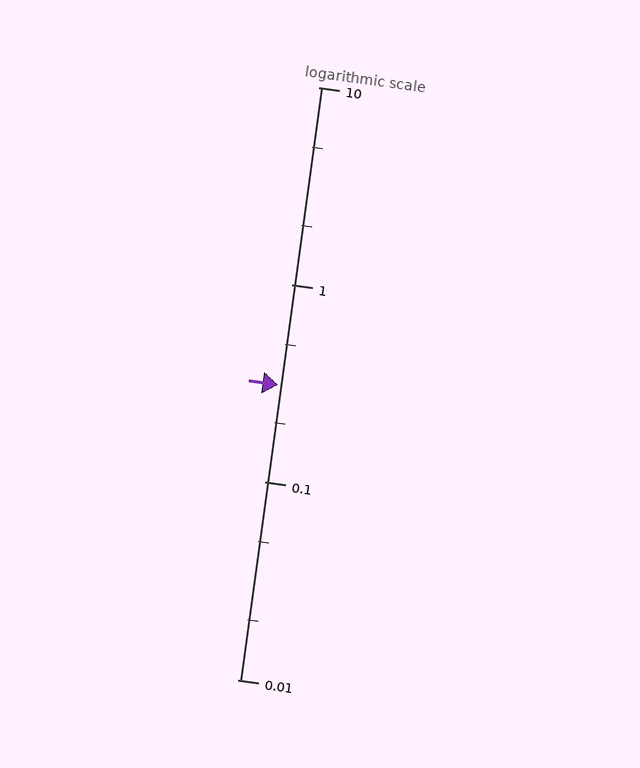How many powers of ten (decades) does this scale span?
The scale spans 3 decades, from 0.01 to 10.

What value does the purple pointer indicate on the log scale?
The pointer indicates approximately 0.31.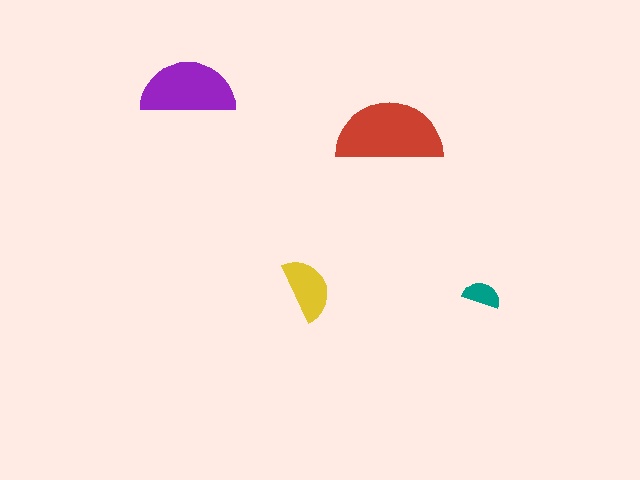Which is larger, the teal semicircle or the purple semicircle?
The purple one.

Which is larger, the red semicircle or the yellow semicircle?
The red one.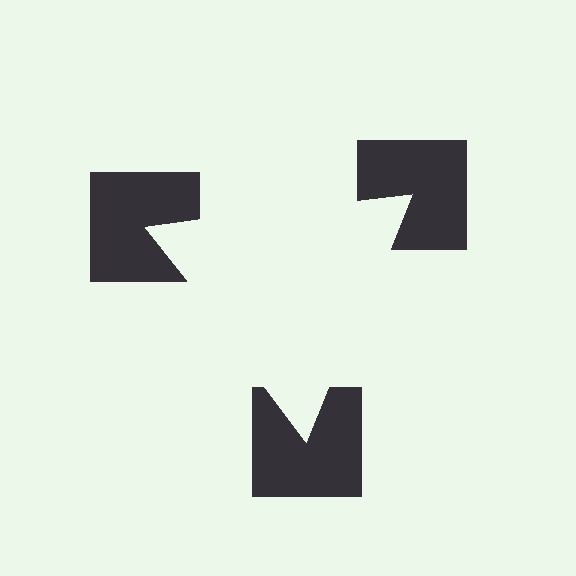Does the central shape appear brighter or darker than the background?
It typically appears slightly brighter than the background, even though no actual brightness change is drawn.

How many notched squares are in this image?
There are 3 — one at each vertex of the illusory triangle.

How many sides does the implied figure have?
3 sides.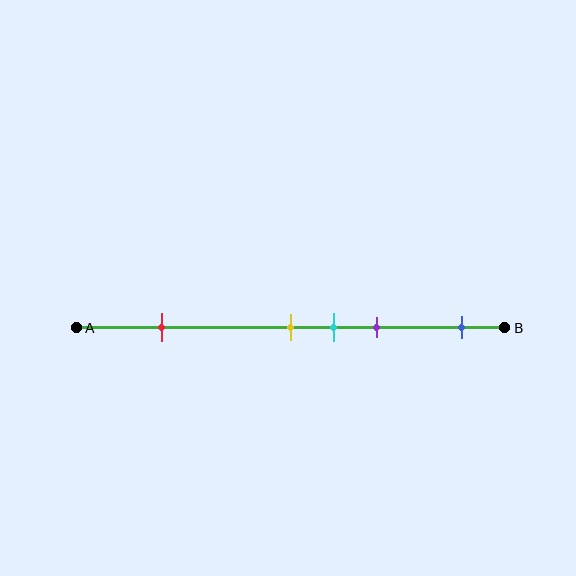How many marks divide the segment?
There are 5 marks dividing the segment.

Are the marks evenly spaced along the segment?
No, the marks are not evenly spaced.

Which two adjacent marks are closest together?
The yellow and cyan marks are the closest adjacent pair.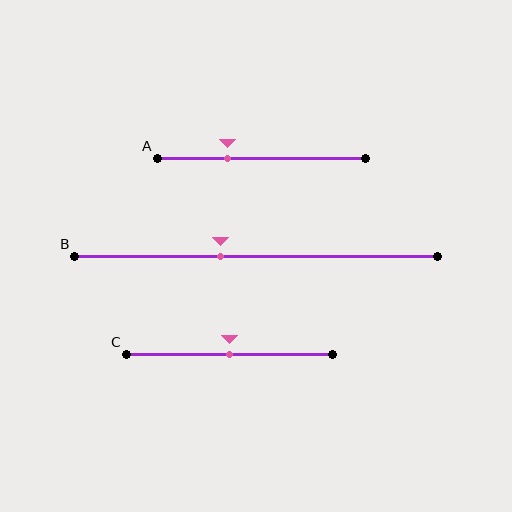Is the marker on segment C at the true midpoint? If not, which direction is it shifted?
Yes, the marker on segment C is at the true midpoint.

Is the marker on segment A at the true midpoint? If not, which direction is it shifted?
No, the marker on segment A is shifted to the left by about 16% of the segment length.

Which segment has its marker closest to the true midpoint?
Segment C has its marker closest to the true midpoint.